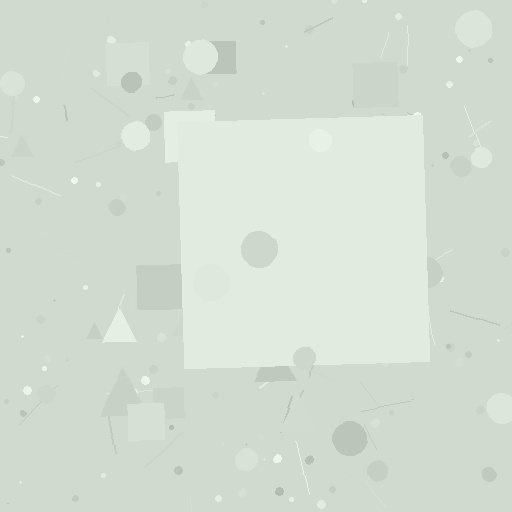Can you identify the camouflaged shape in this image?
The camouflaged shape is a square.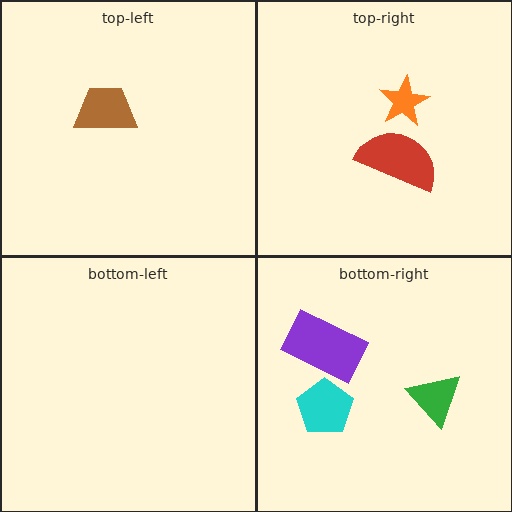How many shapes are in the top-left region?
1.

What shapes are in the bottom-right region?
The purple rectangle, the green triangle, the cyan pentagon.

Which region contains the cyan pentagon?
The bottom-right region.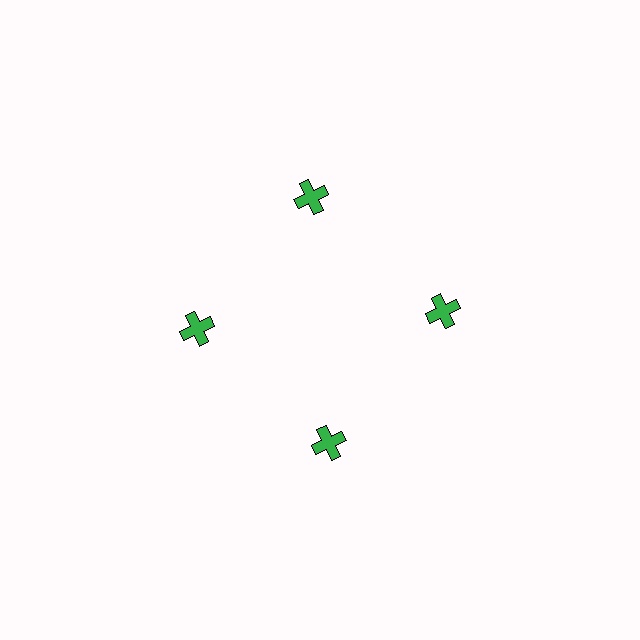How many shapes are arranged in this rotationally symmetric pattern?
There are 4 shapes, arranged in 4 groups of 1.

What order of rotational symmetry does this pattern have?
This pattern has 4-fold rotational symmetry.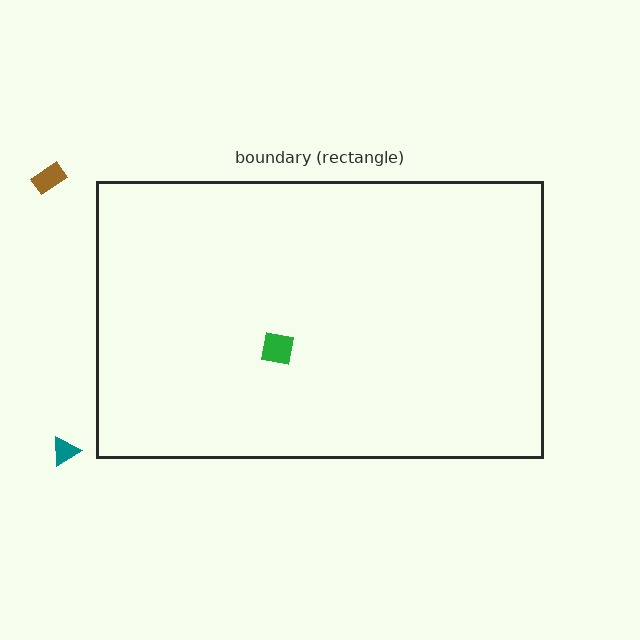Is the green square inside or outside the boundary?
Inside.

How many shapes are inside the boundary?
1 inside, 2 outside.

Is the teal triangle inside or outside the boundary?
Outside.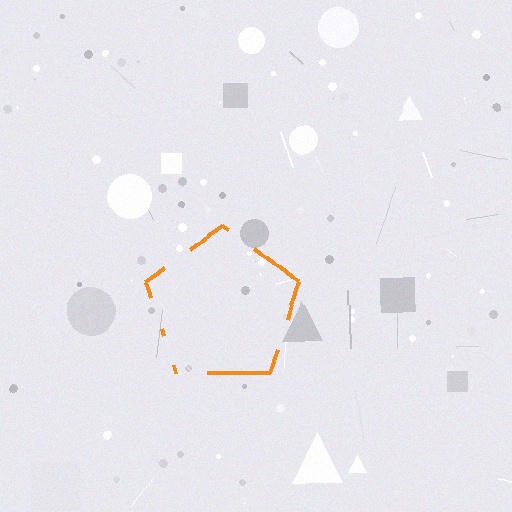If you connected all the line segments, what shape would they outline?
They would outline a pentagon.